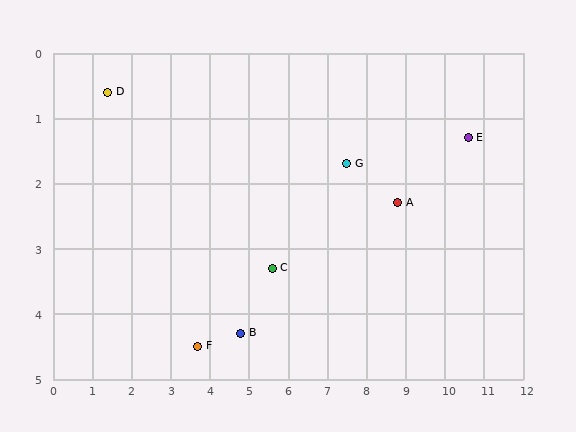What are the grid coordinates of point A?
Point A is at approximately (8.8, 2.3).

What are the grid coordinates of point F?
Point F is at approximately (3.7, 4.5).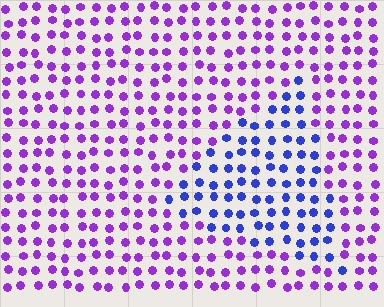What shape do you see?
I see a triangle.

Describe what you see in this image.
The image is filled with small purple elements in a uniform arrangement. A triangle-shaped region is visible where the elements are tinted to a slightly different hue, forming a subtle color boundary.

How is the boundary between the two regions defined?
The boundary is defined purely by a slight shift in hue (about 45 degrees). Spacing, size, and orientation are identical on both sides.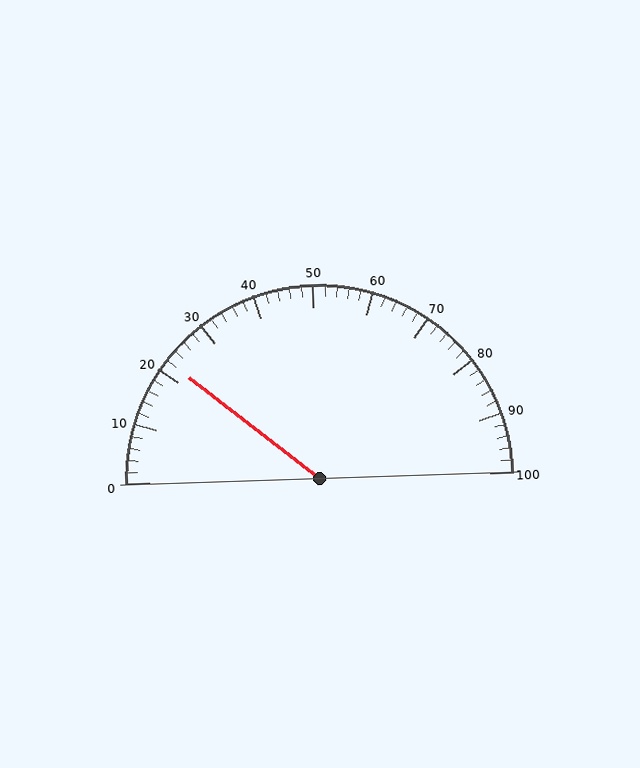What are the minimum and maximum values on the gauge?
The gauge ranges from 0 to 100.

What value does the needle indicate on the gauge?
The needle indicates approximately 22.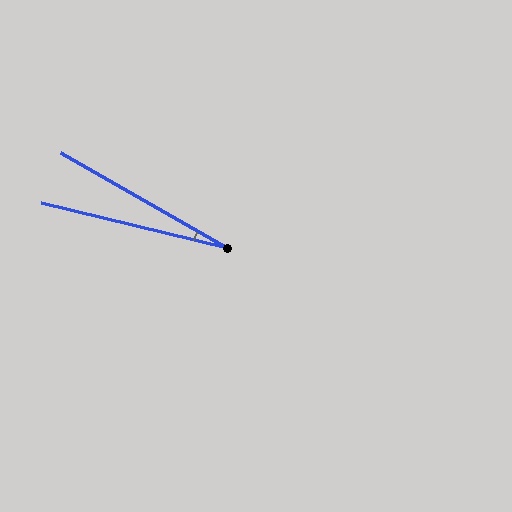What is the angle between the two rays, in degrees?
Approximately 16 degrees.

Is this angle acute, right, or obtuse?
It is acute.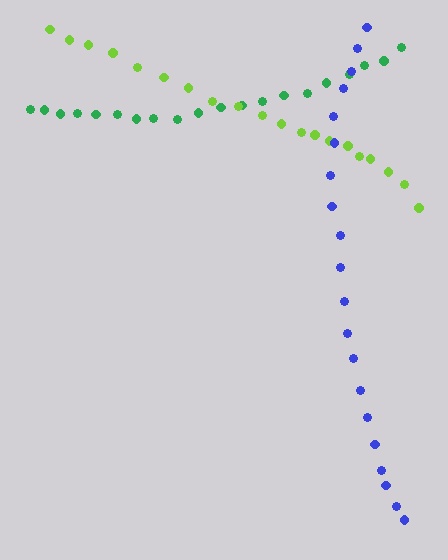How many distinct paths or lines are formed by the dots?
There are 3 distinct paths.